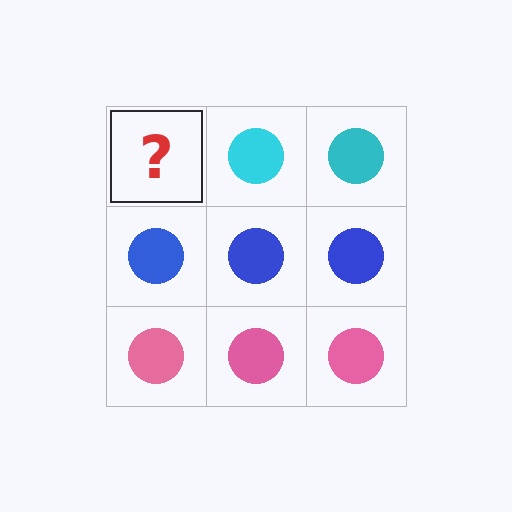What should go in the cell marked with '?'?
The missing cell should contain a cyan circle.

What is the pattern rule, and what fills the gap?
The rule is that each row has a consistent color. The gap should be filled with a cyan circle.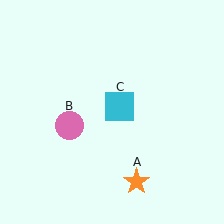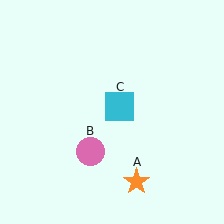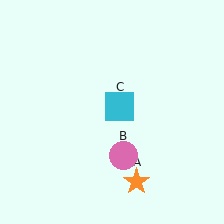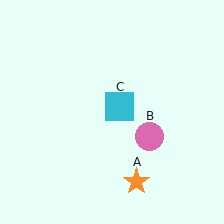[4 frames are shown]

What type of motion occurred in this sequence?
The pink circle (object B) rotated counterclockwise around the center of the scene.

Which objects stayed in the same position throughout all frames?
Orange star (object A) and cyan square (object C) remained stationary.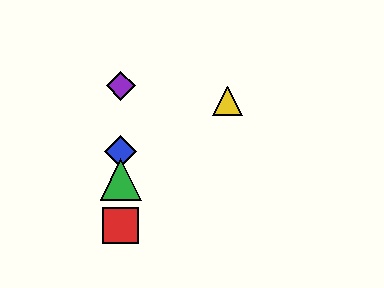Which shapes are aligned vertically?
The red square, the blue diamond, the green triangle, the purple diamond are aligned vertically.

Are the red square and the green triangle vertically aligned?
Yes, both are at x≈121.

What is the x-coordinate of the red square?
The red square is at x≈121.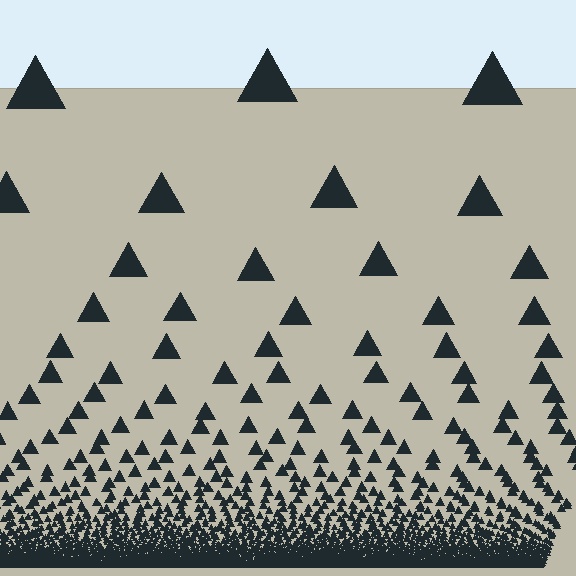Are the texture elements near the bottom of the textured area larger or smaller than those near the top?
Smaller. The gradient is inverted — elements near the bottom are smaller and denser.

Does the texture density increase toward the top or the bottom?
Density increases toward the bottom.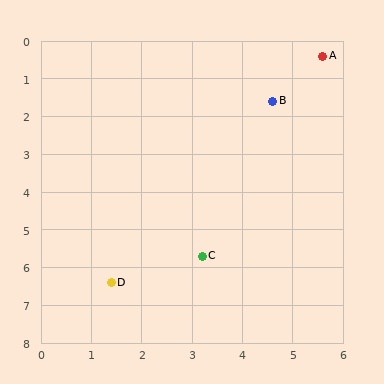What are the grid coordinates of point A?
Point A is at approximately (5.6, 0.4).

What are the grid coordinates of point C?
Point C is at approximately (3.2, 5.7).